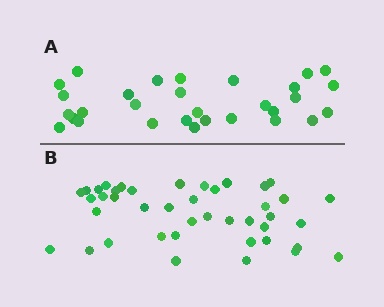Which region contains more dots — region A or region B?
Region B (the bottom region) has more dots.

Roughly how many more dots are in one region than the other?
Region B has roughly 12 or so more dots than region A.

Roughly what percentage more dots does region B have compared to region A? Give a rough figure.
About 40% more.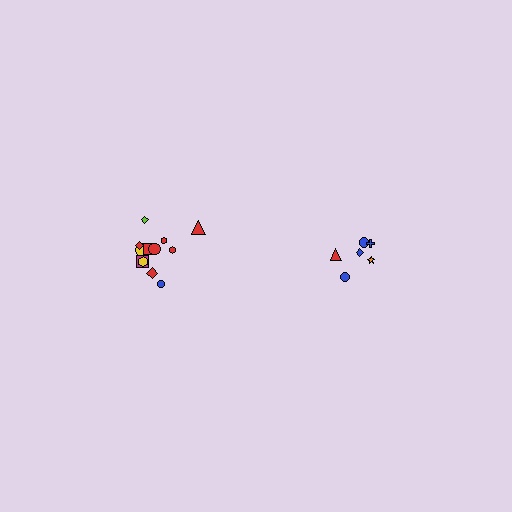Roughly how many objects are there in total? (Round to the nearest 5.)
Roughly 20 objects in total.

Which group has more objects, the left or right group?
The left group.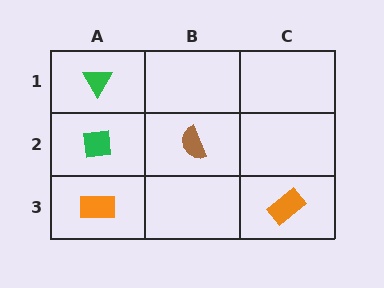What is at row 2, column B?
A brown semicircle.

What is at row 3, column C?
An orange rectangle.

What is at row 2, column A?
A green square.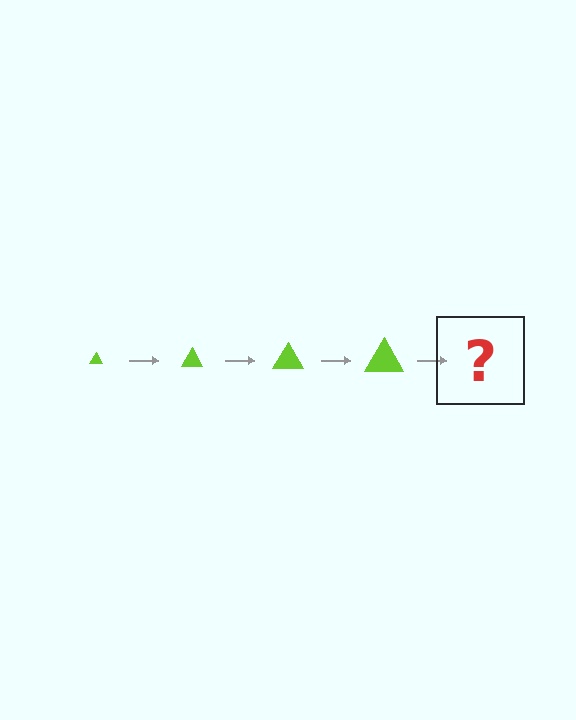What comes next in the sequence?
The next element should be a lime triangle, larger than the previous one.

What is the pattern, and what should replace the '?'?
The pattern is that the triangle gets progressively larger each step. The '?' should be a lime triangle, larger than the previous one.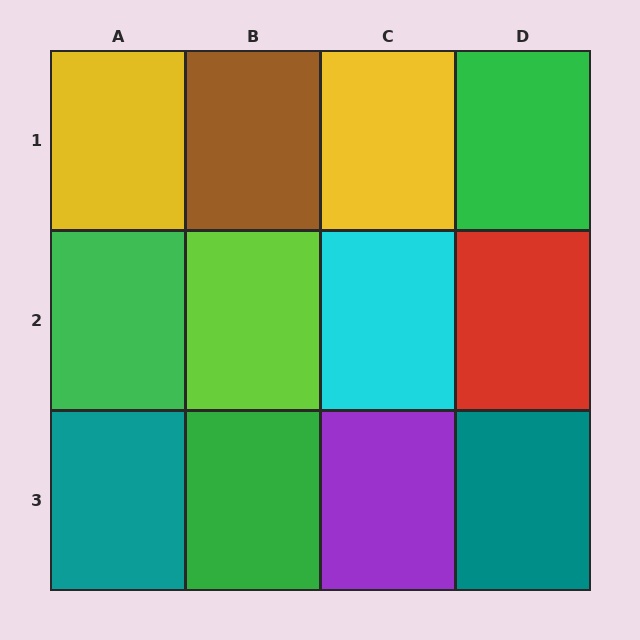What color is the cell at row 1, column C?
Yellow.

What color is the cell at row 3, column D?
Teal.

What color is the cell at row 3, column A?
Teal.